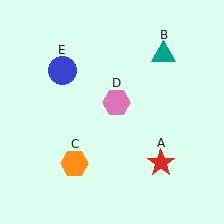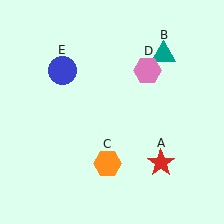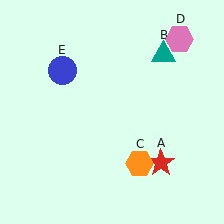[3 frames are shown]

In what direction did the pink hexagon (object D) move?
The pink hexagon (object D) moved up and to the right.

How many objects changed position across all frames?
2 objects changed position: orange hexagon (object C), pink hexagon (object D).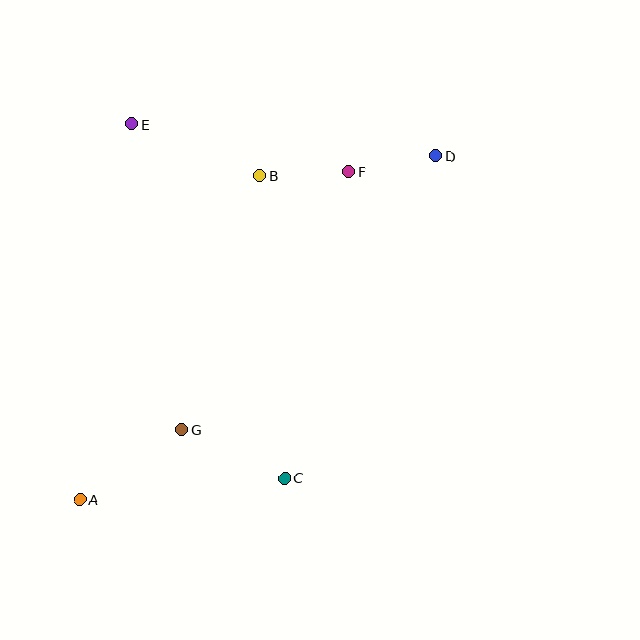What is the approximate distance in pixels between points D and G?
The distance between D and G is approximately 374 pixels.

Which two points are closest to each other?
Points D and F are closest to each other.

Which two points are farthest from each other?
Points A and D are farthest from each other.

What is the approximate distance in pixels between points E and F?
The distance between E and F is approximately 223 pixels.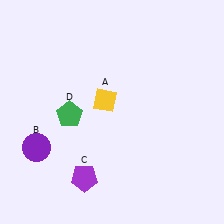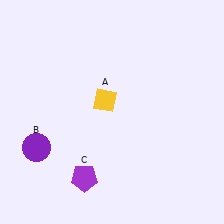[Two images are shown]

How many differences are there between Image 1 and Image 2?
There is 1 difference between the two images.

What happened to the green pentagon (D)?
The green pentagon (D) was removed in Image 2. It was in the bottom-left area of Image 1.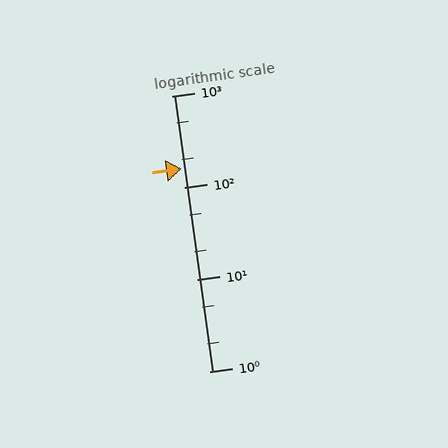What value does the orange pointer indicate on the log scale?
The pointer indicates approximately 160.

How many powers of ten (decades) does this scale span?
The scale spans 3 decades, from 1 to 1000.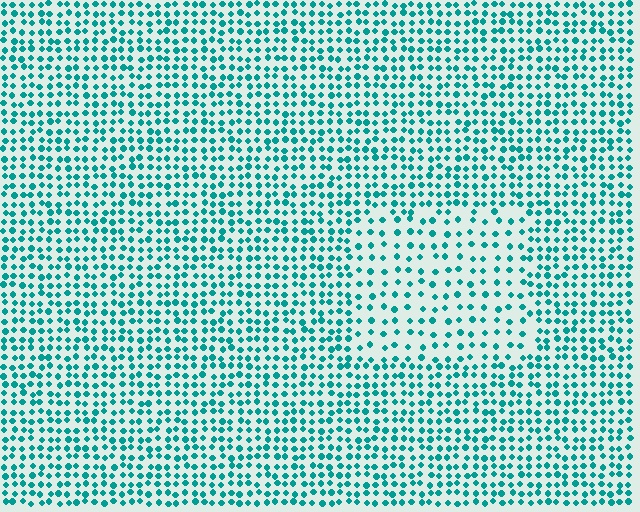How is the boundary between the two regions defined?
The boundary is defined by a change in element density (approximately 1.9x ratio). All elements are the same color, size, and shape.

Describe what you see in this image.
The image contains small teal elements arranged at two different densities. A rectangle-shaped region is visible where the elements are less densely packed than the surrounding area.